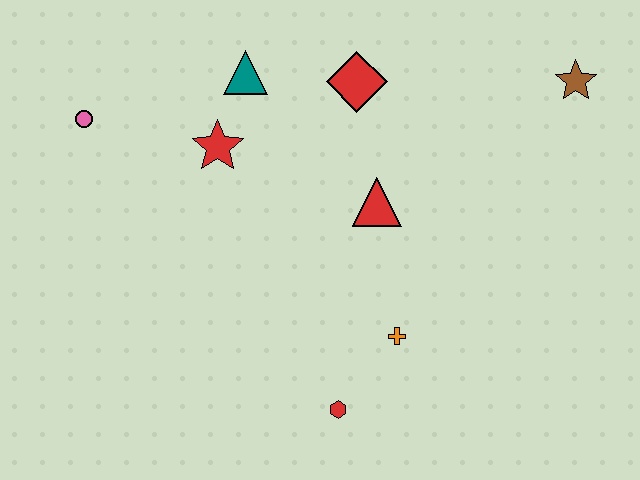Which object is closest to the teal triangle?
The red star is closest to the teal triangle.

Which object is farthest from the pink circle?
The brown star is farthest from the pink circle.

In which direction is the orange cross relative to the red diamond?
The orange cross is below the red diamond.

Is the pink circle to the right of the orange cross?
No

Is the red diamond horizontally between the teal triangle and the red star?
No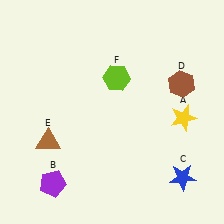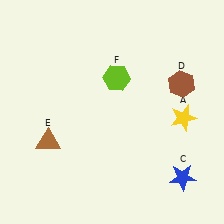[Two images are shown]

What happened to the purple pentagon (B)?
The purple pentagon (B) was removed in Image 2. It was in the bottom-left area of Image 1.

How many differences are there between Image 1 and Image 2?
There is 1 difference between the two images.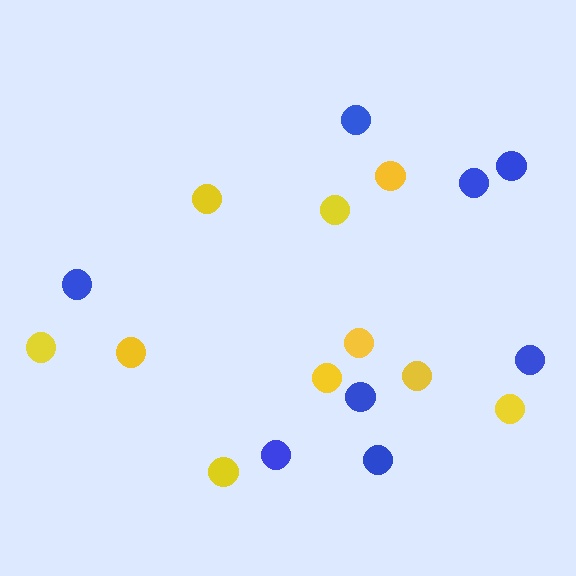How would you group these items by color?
There are 2 groups: one group of blue circles (8) and one group of yellow circles (10).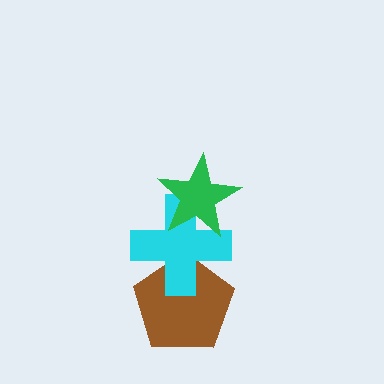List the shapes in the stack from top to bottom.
From top to bottom: the green star, the cyan cross, the brown pentagon.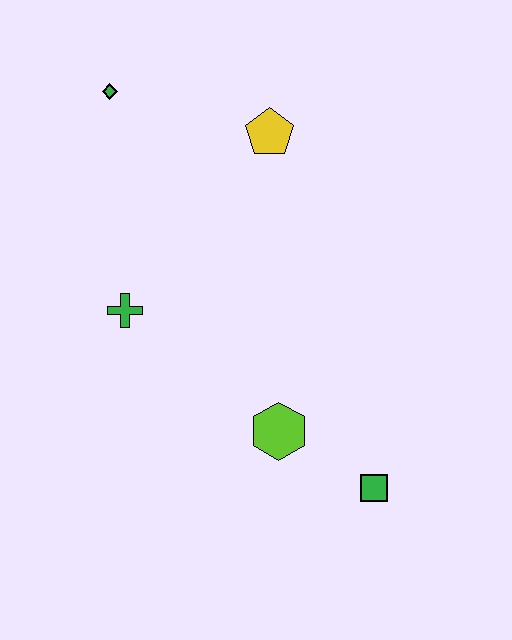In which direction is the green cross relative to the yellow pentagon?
The green cross is below the yellow pentagon.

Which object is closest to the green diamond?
The yellow pentagon is closest to the green diamond.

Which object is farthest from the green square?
The green diamond is farthest from the green square.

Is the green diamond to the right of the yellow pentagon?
No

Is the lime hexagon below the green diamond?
Yes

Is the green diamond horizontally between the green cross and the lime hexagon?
No